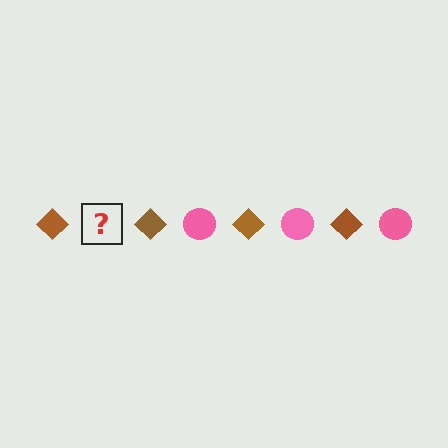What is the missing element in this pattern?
The missing element is a pink circle.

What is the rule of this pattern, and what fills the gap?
The rule is that the pattern alternates between brown diamond and pink circle. The gap should be filled with a pink circle.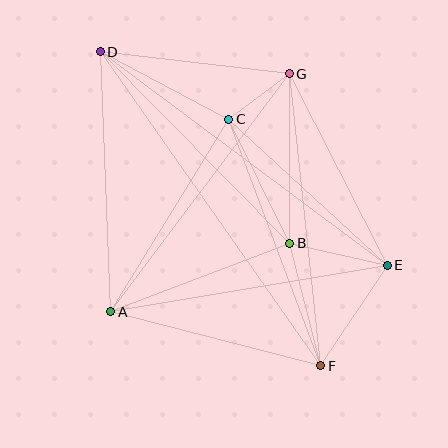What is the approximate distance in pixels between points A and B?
The distance between A and B is approximately 191 pixels.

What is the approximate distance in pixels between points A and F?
The distance between A and F is approximately 217 pixels.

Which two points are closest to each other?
Points C and G are closest to each other.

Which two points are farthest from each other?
Points D and F are farthest from each other.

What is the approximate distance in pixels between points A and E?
The distance between A and E is approximately 280 pixels.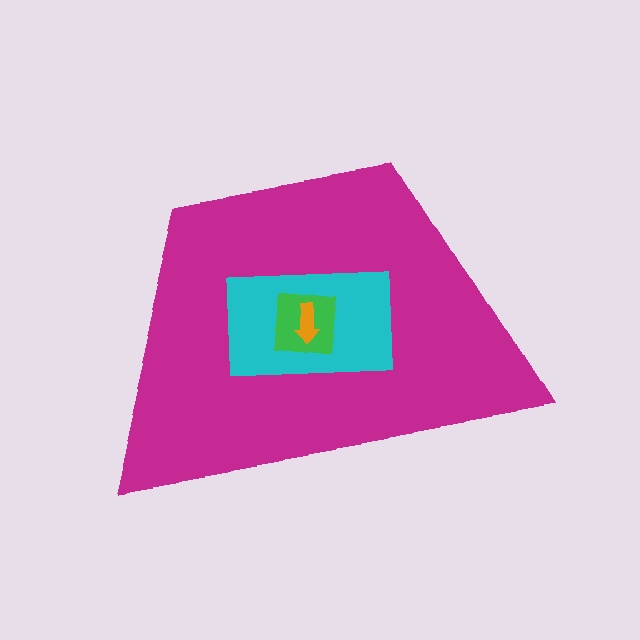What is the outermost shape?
The magenta trapezoid.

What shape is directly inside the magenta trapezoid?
The cyan rectangle.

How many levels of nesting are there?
4.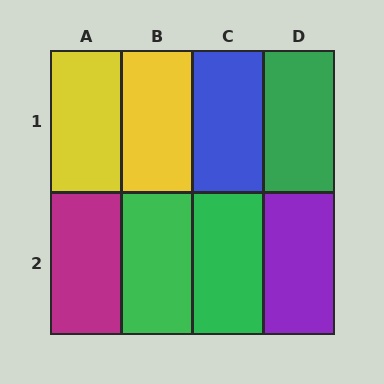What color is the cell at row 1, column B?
Yellow.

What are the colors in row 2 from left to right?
Magenta, green, green, purple.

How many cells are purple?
1 cell is purple.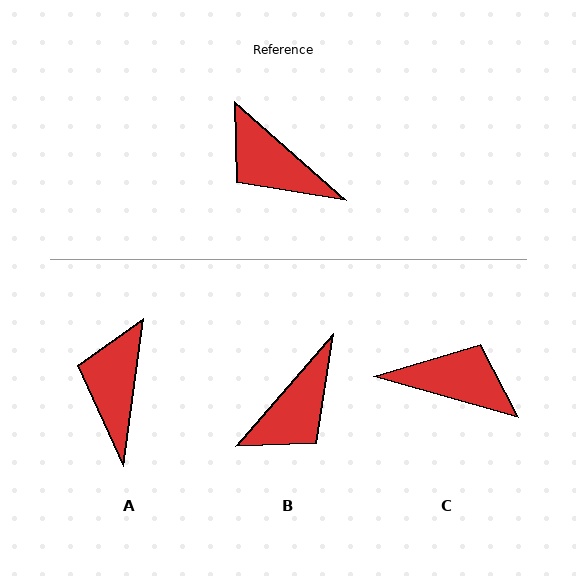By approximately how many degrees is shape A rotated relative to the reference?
Approximately 56 degrees clockwise.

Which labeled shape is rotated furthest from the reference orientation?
C, about 154 degrees away.